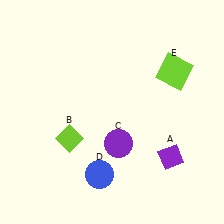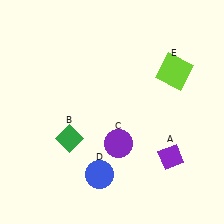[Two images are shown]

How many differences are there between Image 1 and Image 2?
There is 1 difference between the two images.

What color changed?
The diamond (B) changed from lime in Image 1 to green in Image 2.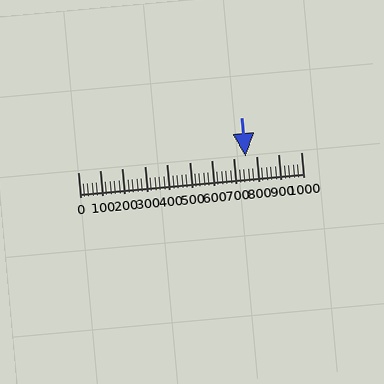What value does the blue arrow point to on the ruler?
The blue arrow points to approximately 753.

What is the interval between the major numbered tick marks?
The major tick marks are spaced 100 units apart.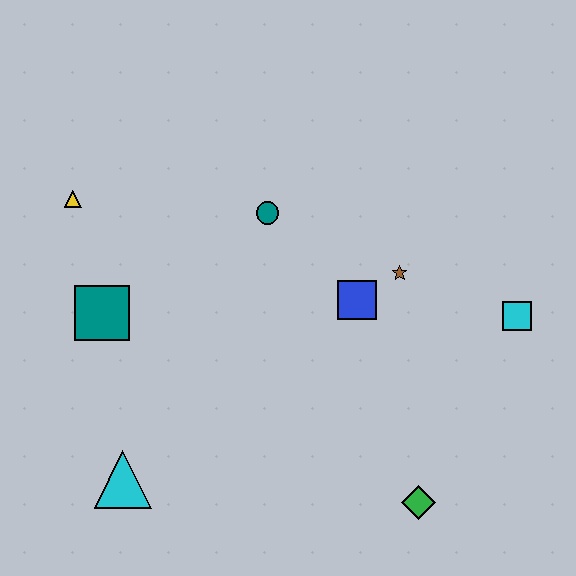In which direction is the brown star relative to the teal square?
The brown star is to the right of the teal square.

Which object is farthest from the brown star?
The cyan triangle is farthest from the brown star.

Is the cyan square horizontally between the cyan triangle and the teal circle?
No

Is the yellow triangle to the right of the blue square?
No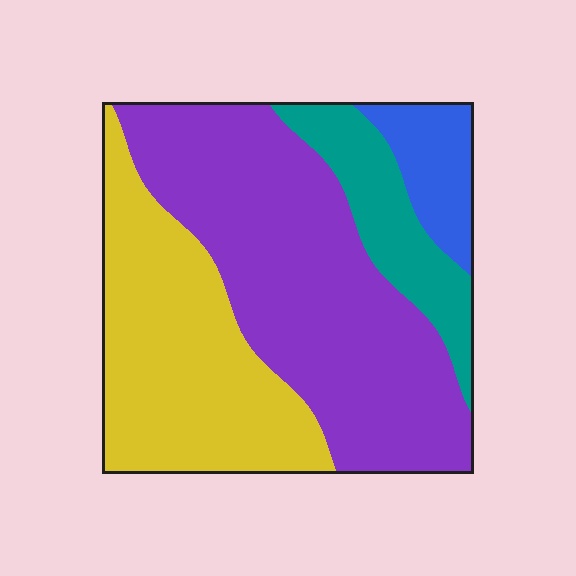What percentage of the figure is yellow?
Yellow takes up about one third (1/3) of the figure.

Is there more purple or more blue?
Purple.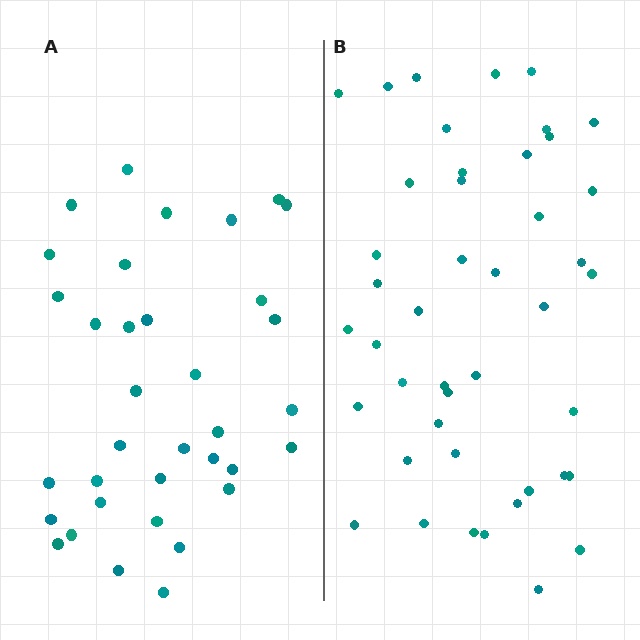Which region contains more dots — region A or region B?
Region B (the right region) has more dots.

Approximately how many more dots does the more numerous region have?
Region B has roughly 8 or so more dots than region A.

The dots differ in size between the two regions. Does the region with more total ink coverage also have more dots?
No. Region A has more total ink coverage because its dots are larger, but region B actually contains more individual dots. Total area can be misleading — the number of items is what matters here.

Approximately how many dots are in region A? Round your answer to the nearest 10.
About 40 dots. (The exact count is 35, which rounds to 40.)